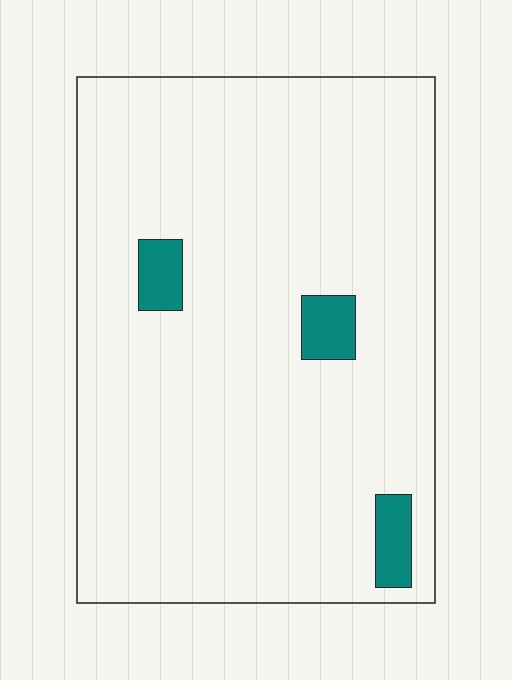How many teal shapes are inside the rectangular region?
3.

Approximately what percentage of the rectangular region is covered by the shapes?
Approximately 5%.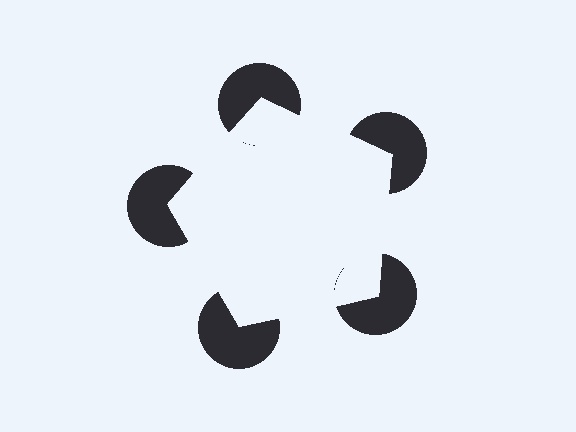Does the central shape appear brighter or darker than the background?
It typically appears slightly brighter than the background, even though no actual brightness change is drawn.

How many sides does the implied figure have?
5 sides.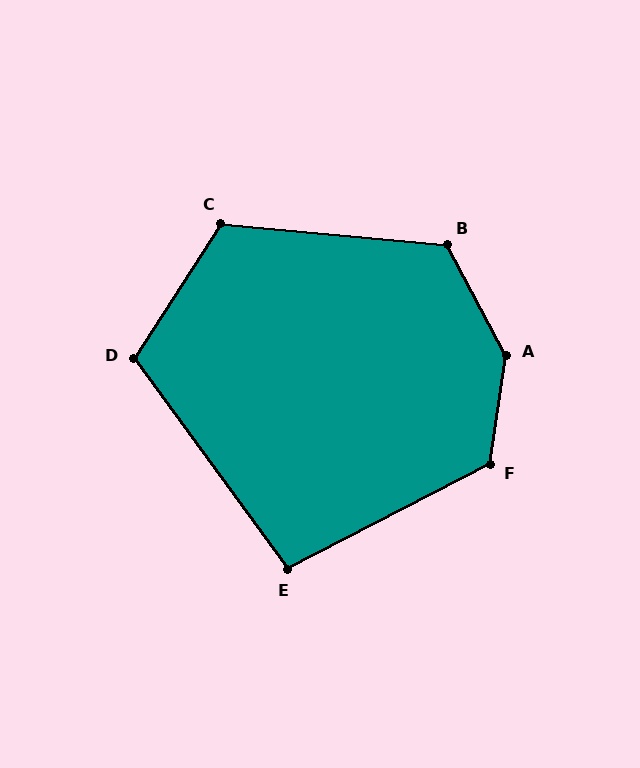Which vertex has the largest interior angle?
A, at approximately 144 degrees.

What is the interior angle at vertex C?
Approximately 118 degrees (obtuse).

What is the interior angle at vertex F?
Approximately 126 degrees (obtuse).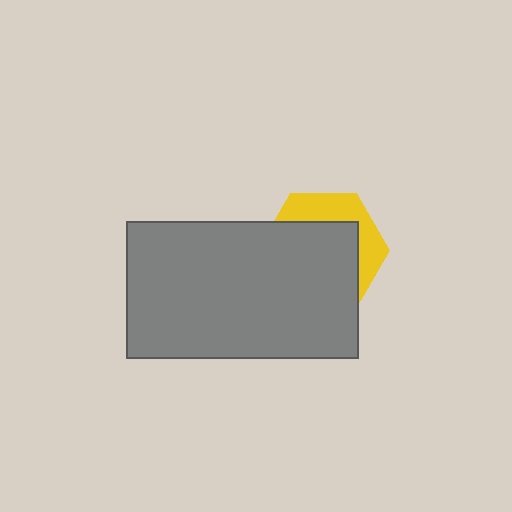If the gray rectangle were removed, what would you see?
You would see the complete yellow hexagon.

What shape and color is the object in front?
The object in front is a gray rectangle.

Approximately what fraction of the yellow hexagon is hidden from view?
Roughly 67% of the yellow hexagon is hidden behind the gray rectangle.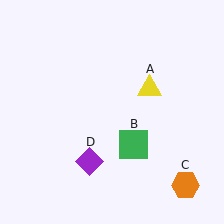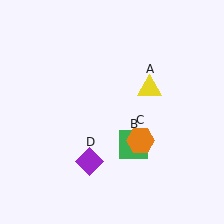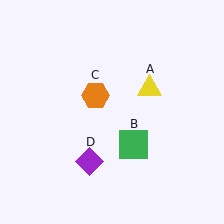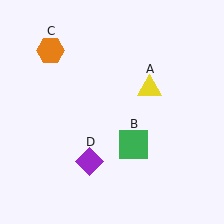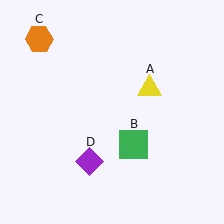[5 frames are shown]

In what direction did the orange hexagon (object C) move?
The orange hexagon (object C) moved up and to the left.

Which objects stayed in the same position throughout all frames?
Yellow triangle (object A) and green square (object B) and purple diamond (object D) remained stationary.